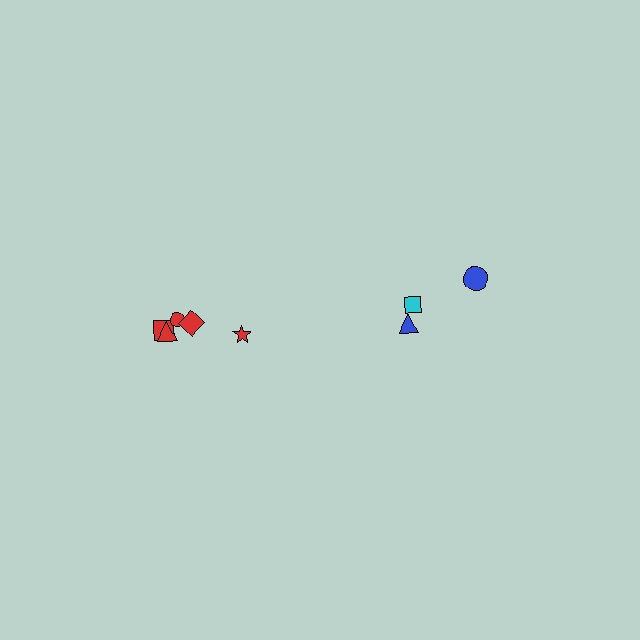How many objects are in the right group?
There are 3 objects.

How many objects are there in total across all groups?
There are 8 objects.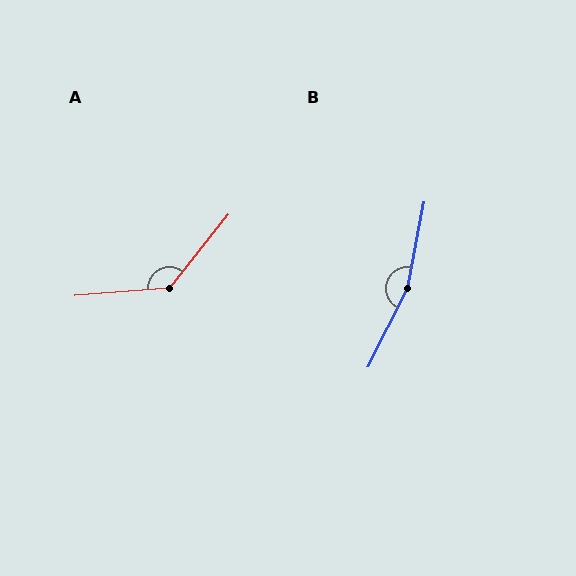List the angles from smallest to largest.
A (133°), B (164°).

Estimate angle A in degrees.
Approximately 133 degrees.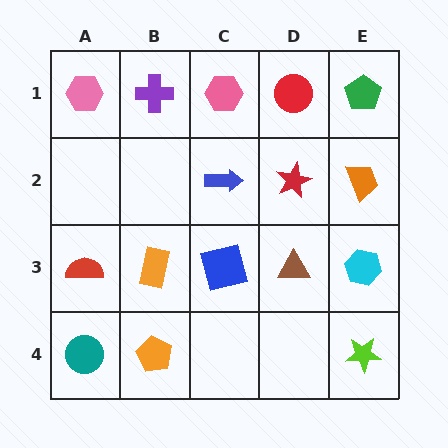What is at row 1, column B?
A purple cross.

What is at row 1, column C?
A pink hexagon.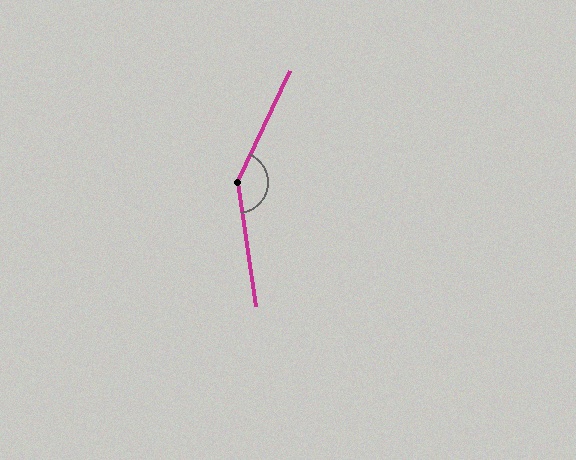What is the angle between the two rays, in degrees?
Approximately 147 degrees.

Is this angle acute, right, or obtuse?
It is obtuse.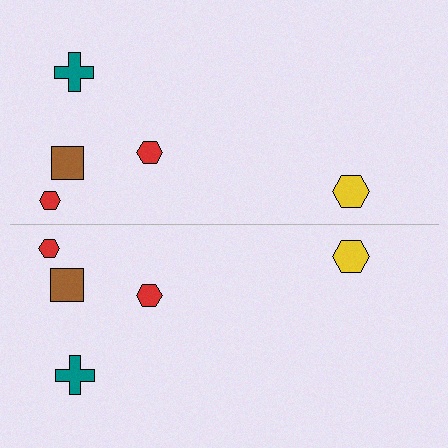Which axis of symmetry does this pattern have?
The pattern has a horizontal axis of symmetry running through the center of the image.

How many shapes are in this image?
There are 10 shapes in this image.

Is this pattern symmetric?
Yes, this pattern has bilateral (reflection) symmetry.